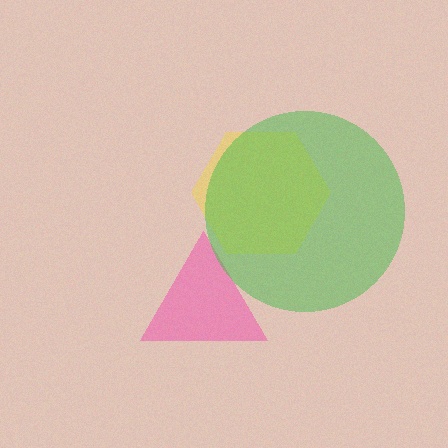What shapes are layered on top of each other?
The layered shapes are: a pink triangle, a yellow hexagon, a green circle.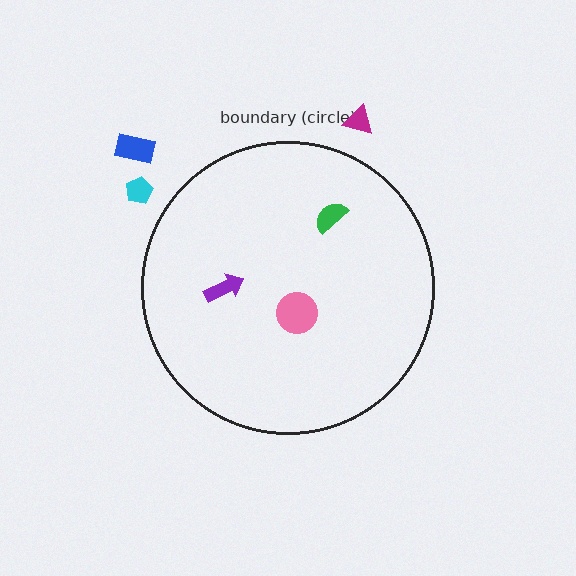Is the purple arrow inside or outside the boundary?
Inside.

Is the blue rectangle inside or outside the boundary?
Outside.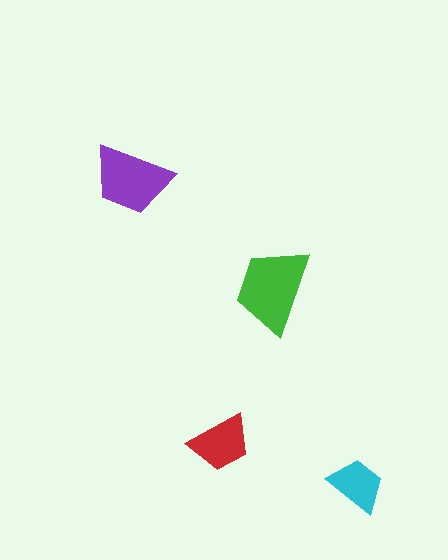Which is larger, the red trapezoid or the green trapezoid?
The green one.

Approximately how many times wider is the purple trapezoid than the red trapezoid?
About 1.5 times wider.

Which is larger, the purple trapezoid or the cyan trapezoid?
The purple one.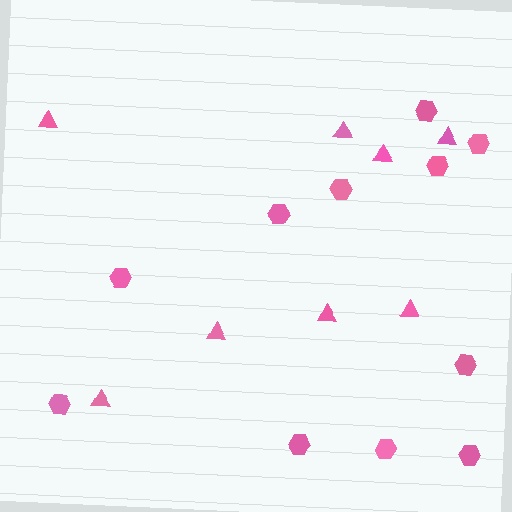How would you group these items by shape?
There are 2 groups: one group of hexagons (11) and one group of triangles (8).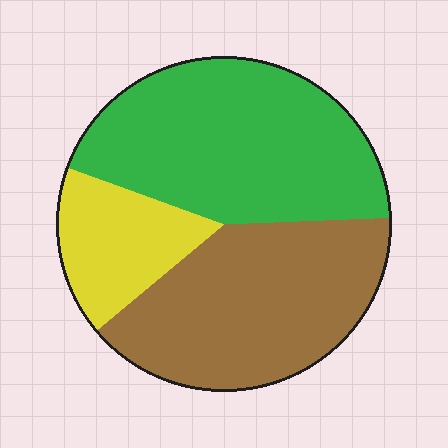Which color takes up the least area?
Yellow, at roughly 15%.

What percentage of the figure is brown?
Brown covers roughly 40% of the figure.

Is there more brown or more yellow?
Brown.